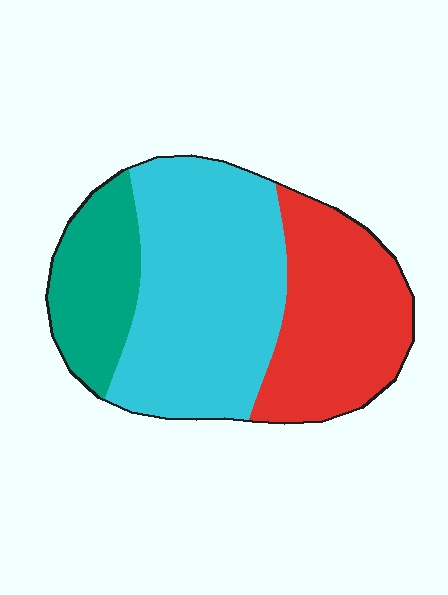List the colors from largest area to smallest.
From largest to smallest: cyan, red, teal.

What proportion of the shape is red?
Red takes up about one third (1/3) of the shape.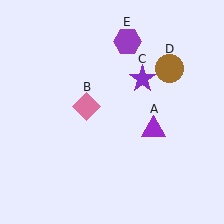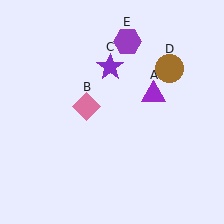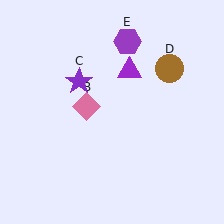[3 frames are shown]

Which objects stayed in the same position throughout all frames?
Pink diamond (object B) and brown circle (object D) and purple hexagon (object E) remained stationary.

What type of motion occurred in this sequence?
The purple triangle (object A), purple star (object C) rotated counterclockwise around the center of the scene.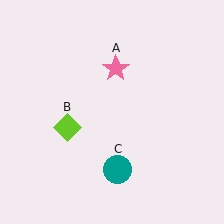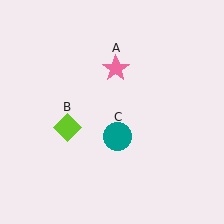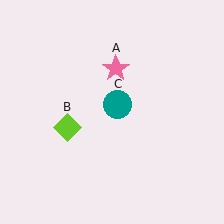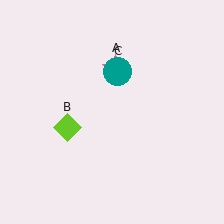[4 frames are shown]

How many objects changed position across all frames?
1 object changed position: teal circle (object C).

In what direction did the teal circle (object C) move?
The teal circle (object C) moved up.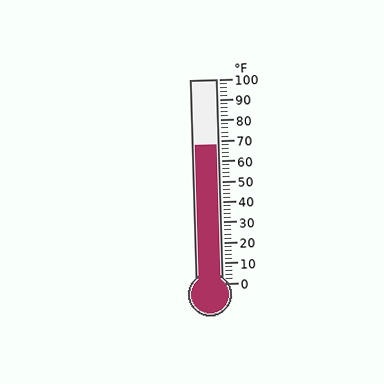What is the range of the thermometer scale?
The thermometer scale ranges from 0°F to 100°F.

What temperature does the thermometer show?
The thermometer shows approximately 68°F.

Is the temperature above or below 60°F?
The temperature is above 60°F.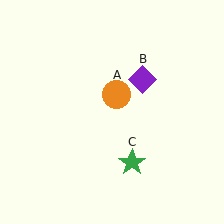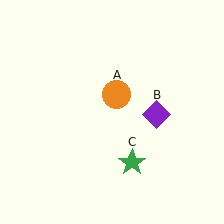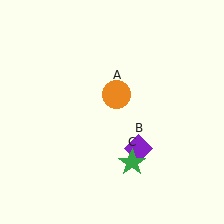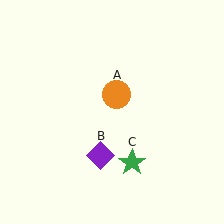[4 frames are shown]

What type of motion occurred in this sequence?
The purple diamond (object B) rotated clockwise around the center of the scene.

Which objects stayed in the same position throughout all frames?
Orange circle (object A) and green star (object C) remained stationary.